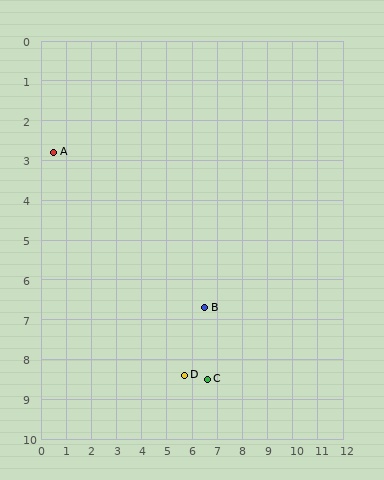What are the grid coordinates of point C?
Point C is at approximately (6.6, 8.5).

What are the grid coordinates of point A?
Point A is at approximately (0.5, 2.8).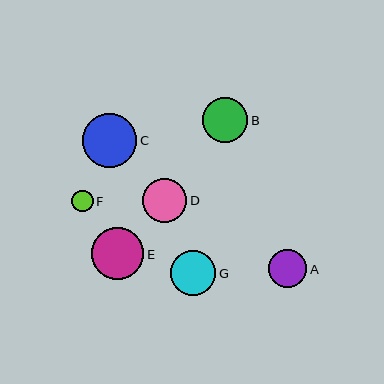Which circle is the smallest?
Circle F is the smallest with a size of approximately 22 pixels.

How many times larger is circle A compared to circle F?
Circle A is approximately 1.7 times the size of circle F.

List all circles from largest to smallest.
From largest to smallest: C, E, B, G, D, A, F.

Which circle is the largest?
Circle C is the largest with a size of approximately 54 pixels.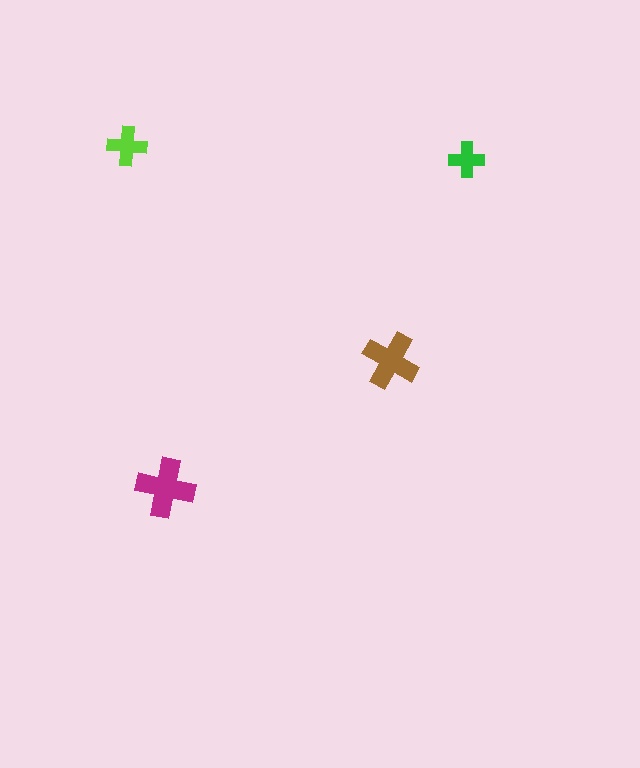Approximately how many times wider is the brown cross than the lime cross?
About 1.5 times wider.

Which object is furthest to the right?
The green cross is rightmost.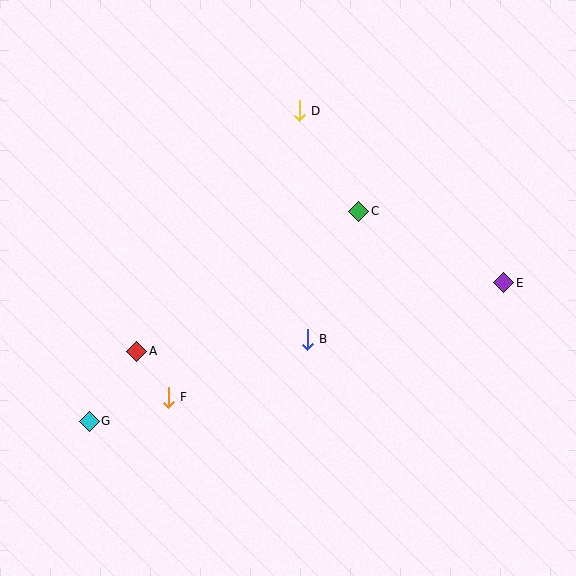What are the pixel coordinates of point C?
Point C is at (359, 211).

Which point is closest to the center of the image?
Point B at (307, 339) is closest to the center.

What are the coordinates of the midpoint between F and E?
The midpoint between F and E is at (336, 340).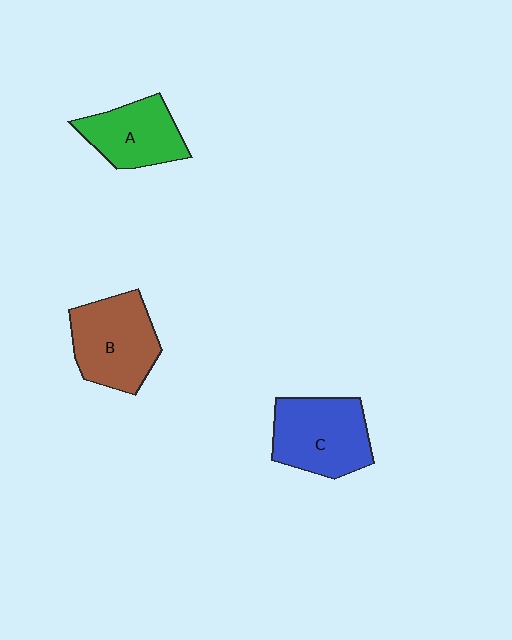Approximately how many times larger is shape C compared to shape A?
Approximately 1.3 times.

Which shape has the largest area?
Shape C (blue).